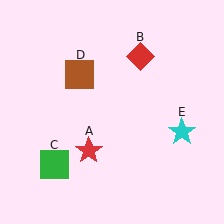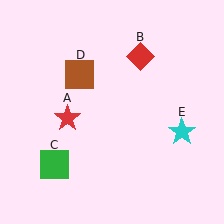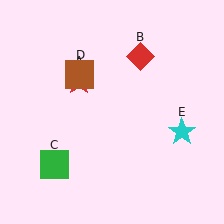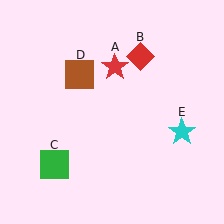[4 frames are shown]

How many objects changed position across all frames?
1 object changed position: red star (object A).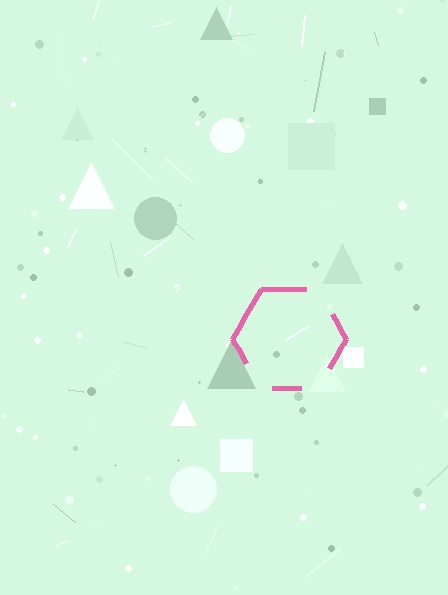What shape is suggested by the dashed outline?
The dashed outline suggests a hexagon.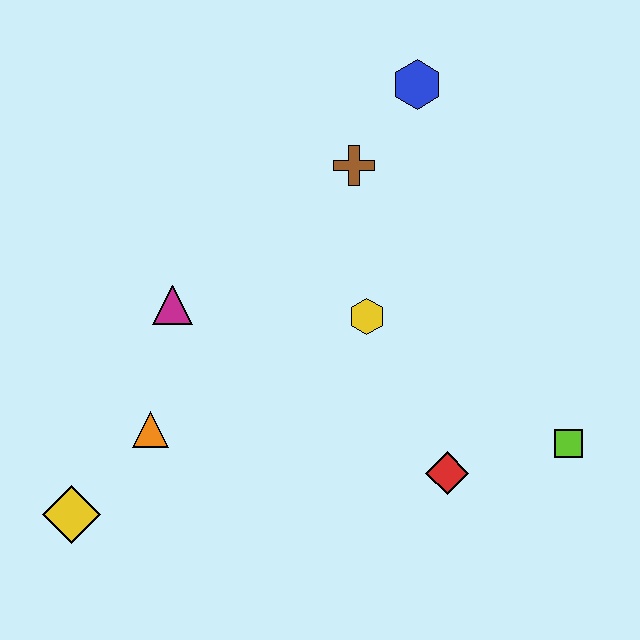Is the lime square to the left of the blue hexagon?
No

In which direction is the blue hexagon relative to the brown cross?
The blue hexagon is above the brown cross.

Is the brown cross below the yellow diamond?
No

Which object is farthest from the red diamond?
The blue hexagon is farthest from the red diamond.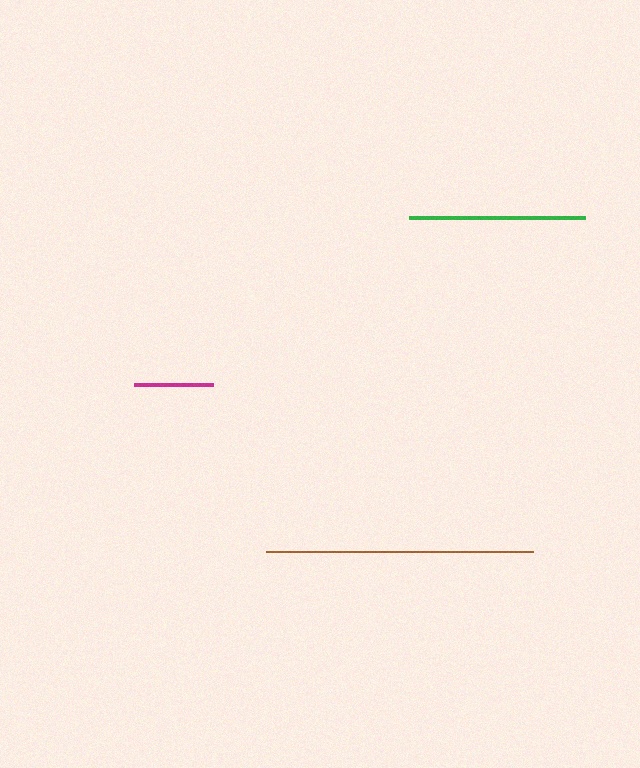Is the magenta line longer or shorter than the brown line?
The brown line is longer than the magenta line.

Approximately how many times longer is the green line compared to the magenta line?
The green line is approximately 2.2 times the length of the magenta line.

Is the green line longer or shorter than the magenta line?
The green line is longer than the magenta line.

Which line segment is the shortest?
The magenta line is the shortest at approximately 79 pixels.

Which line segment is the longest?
The brown line is the longest at approximately 267 pixels.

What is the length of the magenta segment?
The magenta segment is approximately 79 pixels long.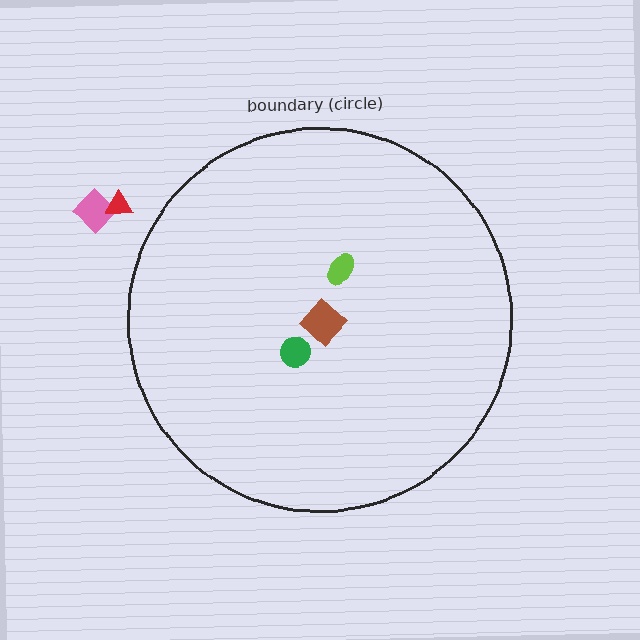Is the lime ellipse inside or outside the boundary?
Inside.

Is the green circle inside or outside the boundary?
Inside.